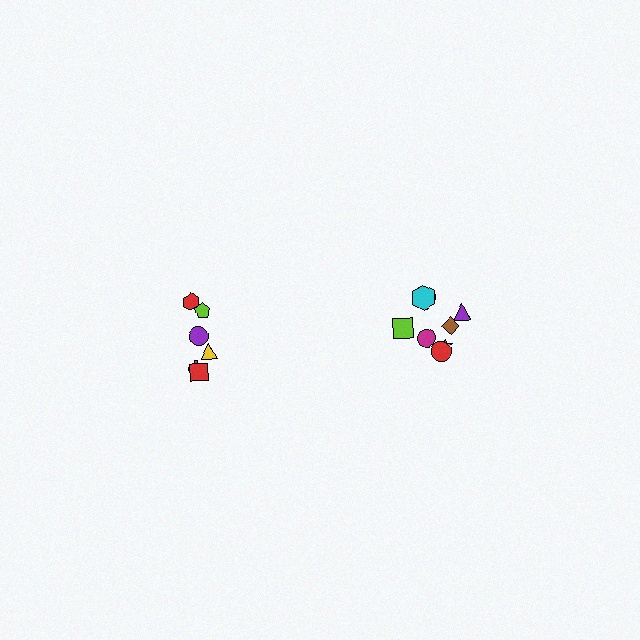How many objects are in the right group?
There are 8 objects.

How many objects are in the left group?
There are 6 objects.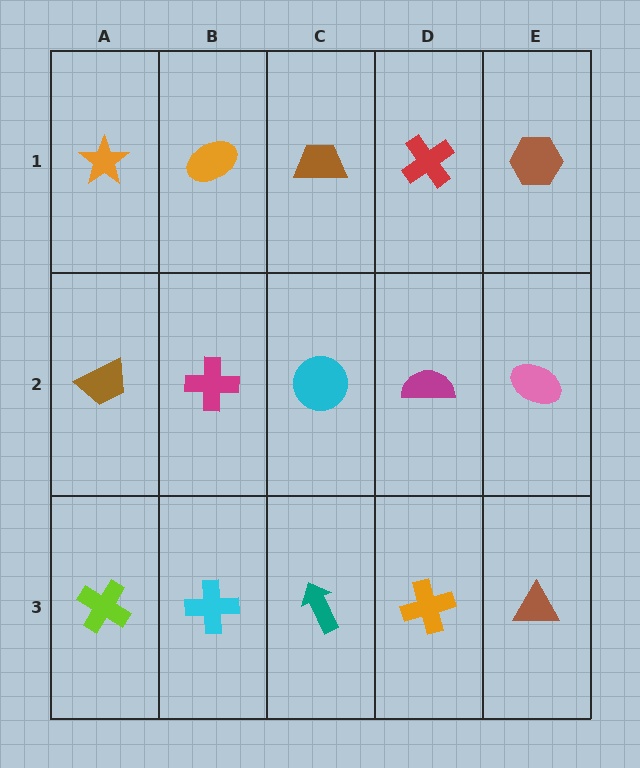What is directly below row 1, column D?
A magenta semicircle.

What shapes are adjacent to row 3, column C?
A cyan circle (row 2, column C), a cyan cross (row 3, column B), an orange cross (row 3, column D).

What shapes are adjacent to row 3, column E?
A pink ellipse (row 2, column E), an orange cross (row 3, column D).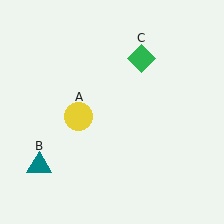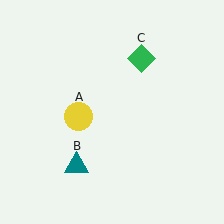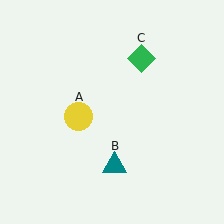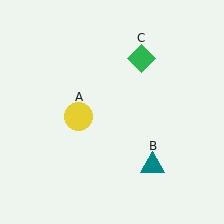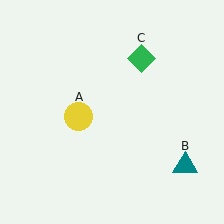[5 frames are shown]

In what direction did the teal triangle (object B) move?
The teal triangle (object B) moved right.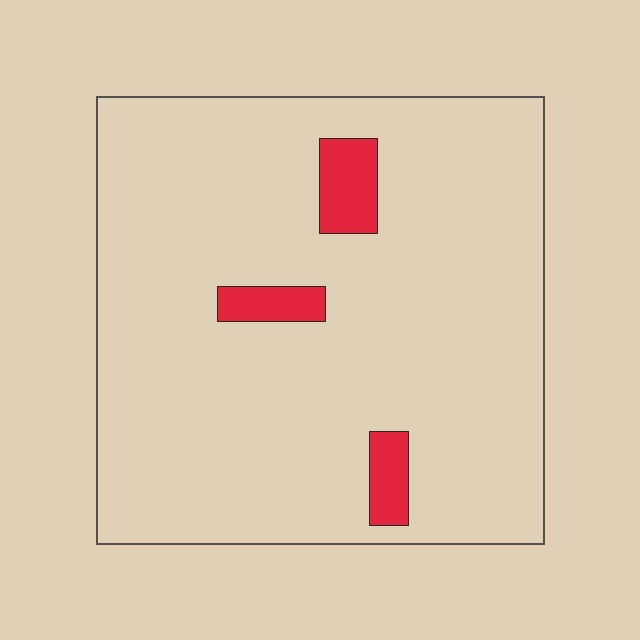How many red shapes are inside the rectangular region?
3.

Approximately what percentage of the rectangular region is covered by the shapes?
Approximately 5%.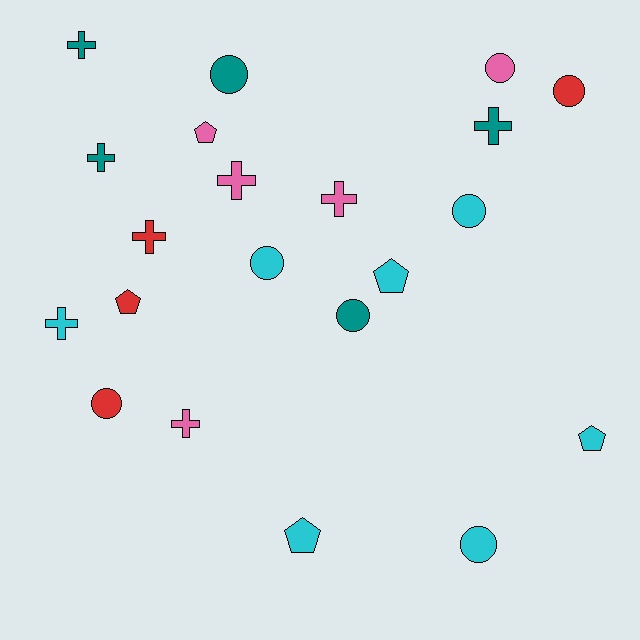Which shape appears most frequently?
Circle, with 8 objects.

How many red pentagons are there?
There is 1 red pentagon.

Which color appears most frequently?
Cyan, with 7 objects.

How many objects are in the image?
There are 21 objects.